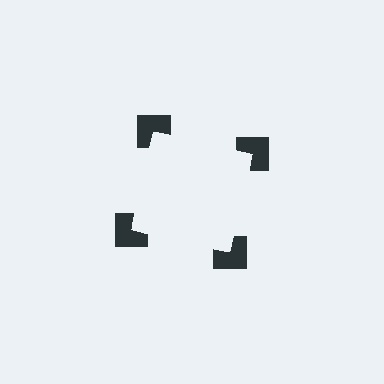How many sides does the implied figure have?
4 sides.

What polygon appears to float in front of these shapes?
An illusory square — its edges are inferred from the aligned wedge cuts in the notched squares, not physically drawn.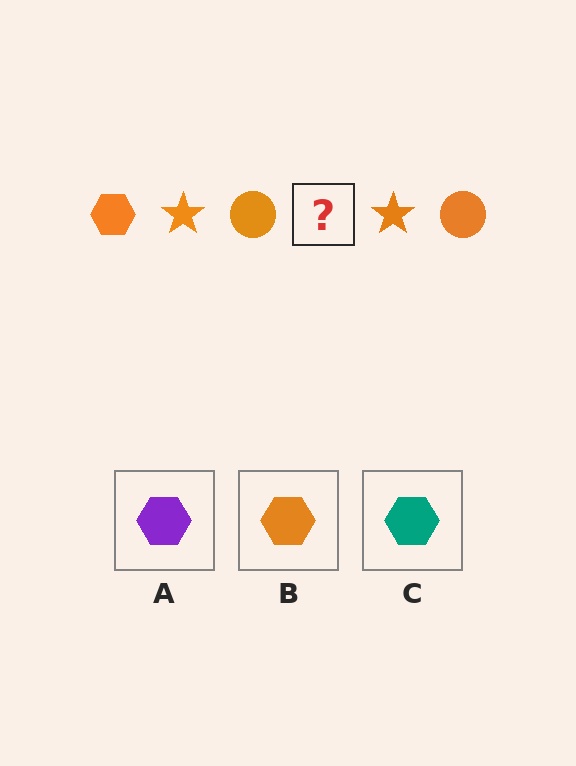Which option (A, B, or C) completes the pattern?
B.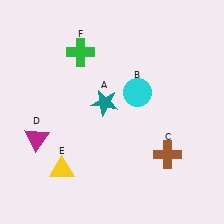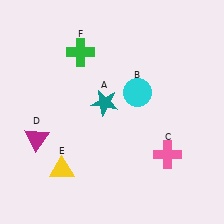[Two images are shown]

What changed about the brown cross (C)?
In Image 1, C is brown. In Image 2, it changed to pink.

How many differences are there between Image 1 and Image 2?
There is 1 difference between the two images.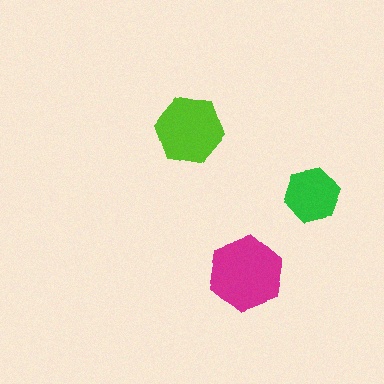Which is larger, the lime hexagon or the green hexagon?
The lime one.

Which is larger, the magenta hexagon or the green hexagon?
The magenta one.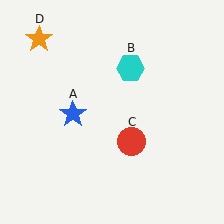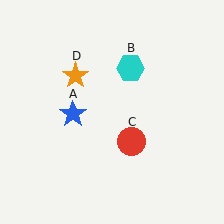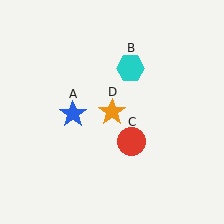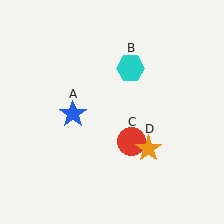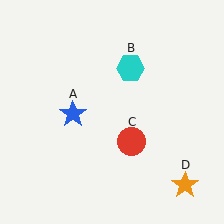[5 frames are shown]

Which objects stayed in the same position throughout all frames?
Blue star (object A) and cyan hexagon (object B) and red circle (object C) remained stationary.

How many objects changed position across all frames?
1 object changed position: orange star (object D).